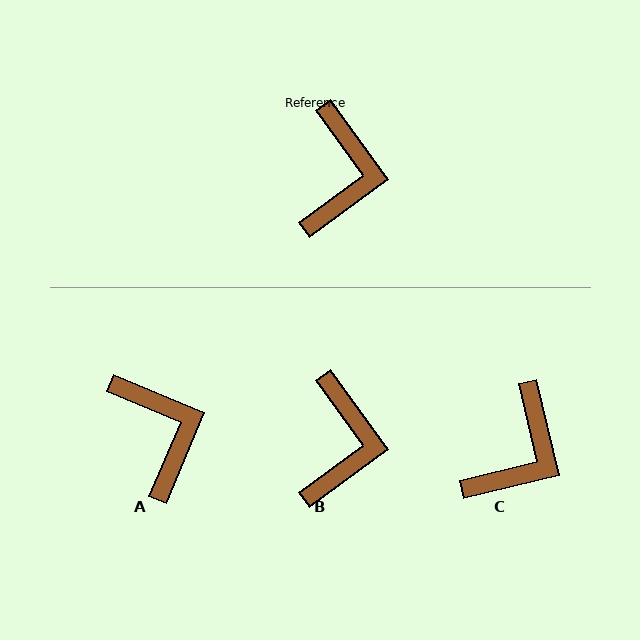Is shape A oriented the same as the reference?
No, it is off by about 31 degrees.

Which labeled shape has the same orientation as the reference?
B.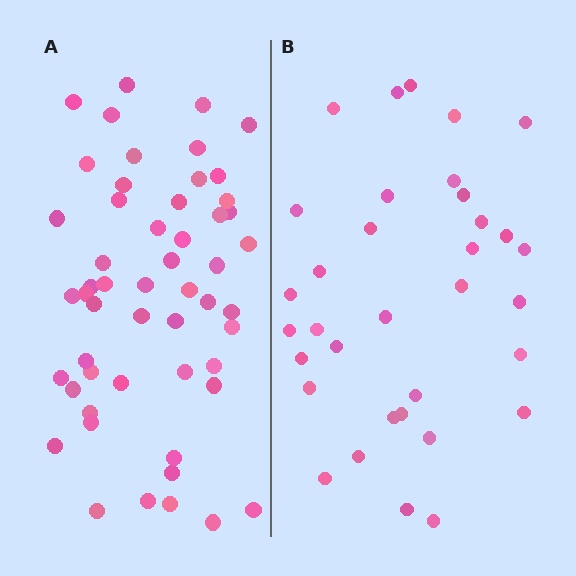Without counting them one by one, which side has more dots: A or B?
Region A (the left region) has more dots.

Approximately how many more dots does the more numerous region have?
Region A has approximately 20 more dots than region B.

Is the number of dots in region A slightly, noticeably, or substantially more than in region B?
Region A has substantially more. The ratio is roughly 1.6 to 1.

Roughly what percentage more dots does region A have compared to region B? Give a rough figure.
About 55% more.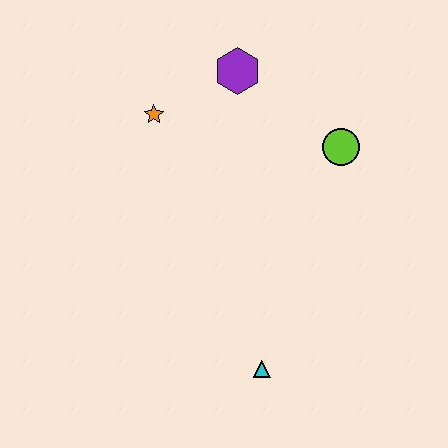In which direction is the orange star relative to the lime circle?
The orange star is to the left of the lime circle.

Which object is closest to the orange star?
The purple hexagon is closest to the orange star.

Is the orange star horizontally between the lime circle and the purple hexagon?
No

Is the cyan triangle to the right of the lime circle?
No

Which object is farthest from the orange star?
The cyan triangle is farthest from the orange star.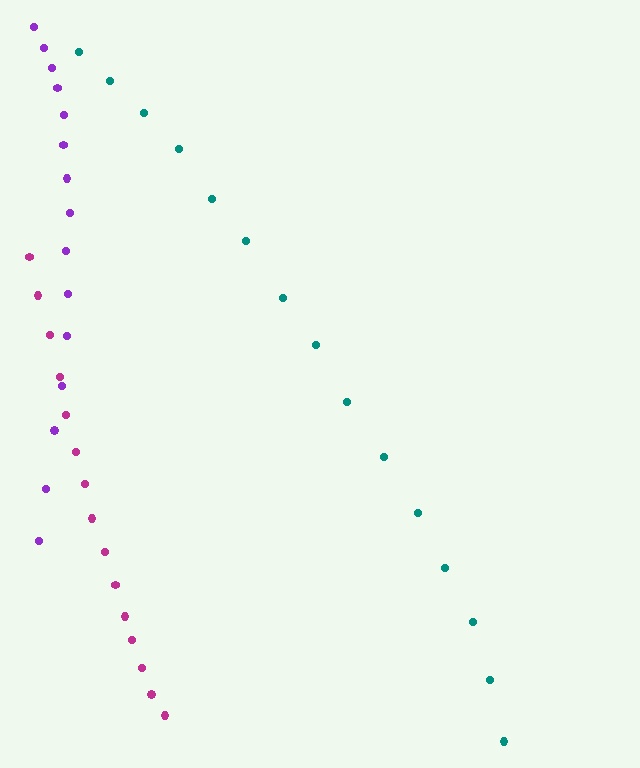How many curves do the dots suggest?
There are 3 distinct paths.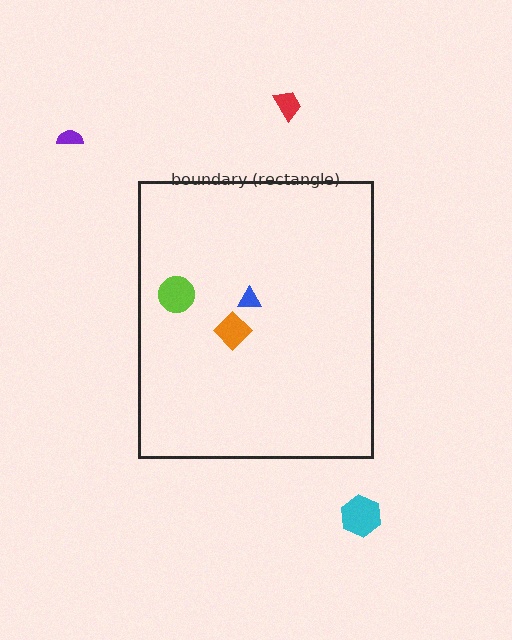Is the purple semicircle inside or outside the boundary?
Outside.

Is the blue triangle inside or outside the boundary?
Inside.